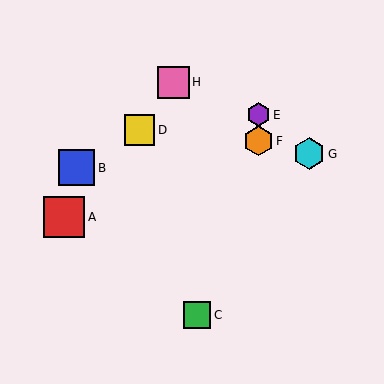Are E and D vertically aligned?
No, E is at x≈258 and D is at x≈139.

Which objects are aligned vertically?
Objects E, F are aligned vertically.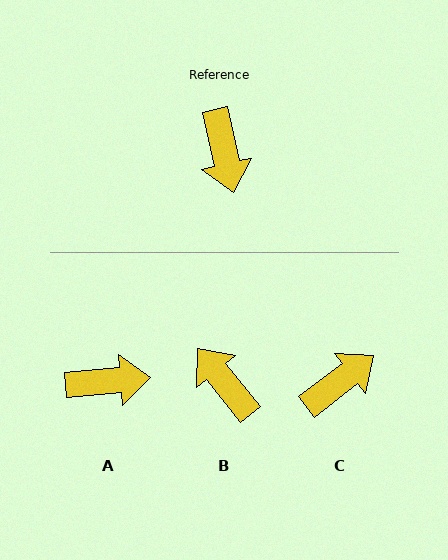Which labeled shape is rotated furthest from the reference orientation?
B, about 154 degrees away.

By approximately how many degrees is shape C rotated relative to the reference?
Approximately 115 degrees counter-clockwise.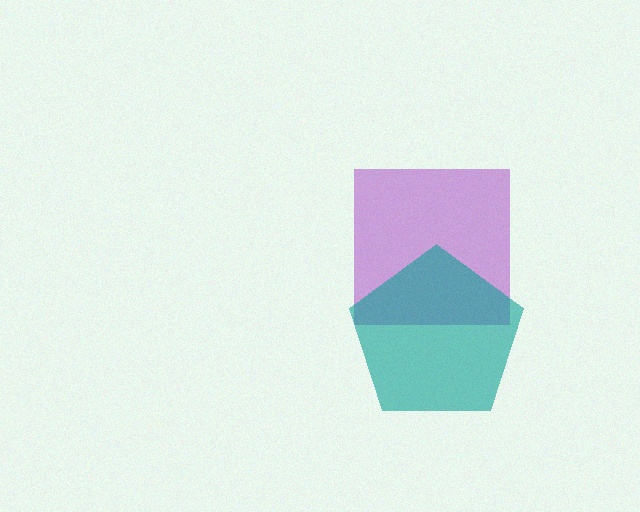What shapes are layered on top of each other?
The layered shapes are: a purple square, a teal pentagon.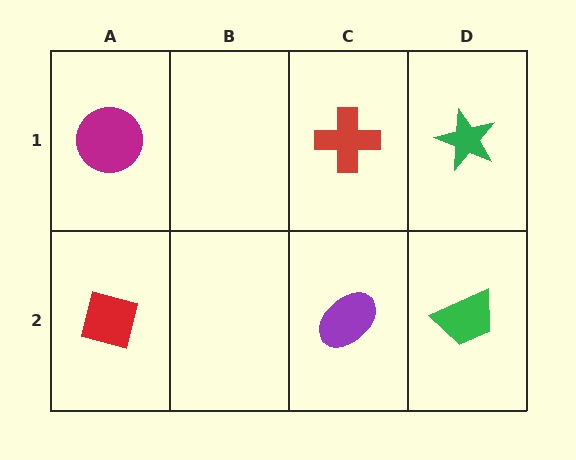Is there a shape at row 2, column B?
No, that cell is empty.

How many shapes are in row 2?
3 shapes.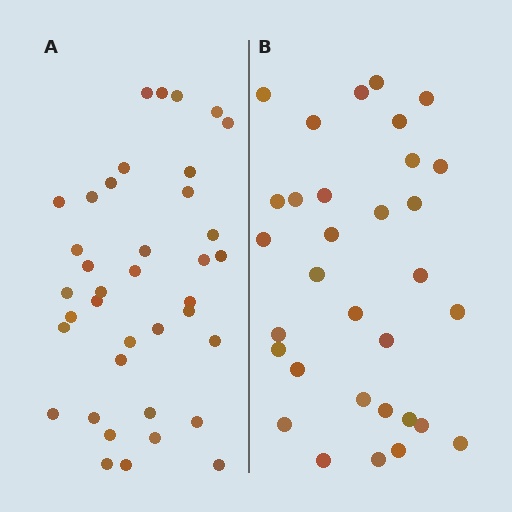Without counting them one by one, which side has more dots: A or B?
Region A (the left region) has more dots.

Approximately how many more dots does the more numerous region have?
Region A has about 6 more dots than region B.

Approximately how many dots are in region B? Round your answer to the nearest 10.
About 30 dots. (The exact count is 32, which rounds to 30.)